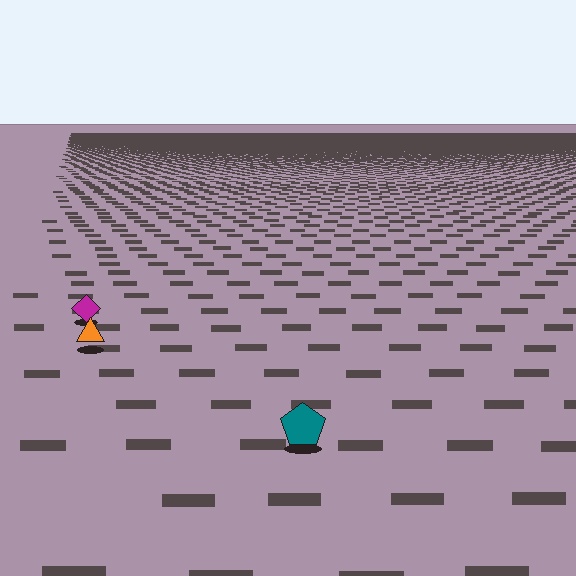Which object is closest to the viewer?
The teal pentagon is closest. The texture marks near it are larger and more spread out.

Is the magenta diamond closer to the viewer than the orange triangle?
No. The orange triangle is closer — you can tell from the texture gradient: the ground texture is coarser near it.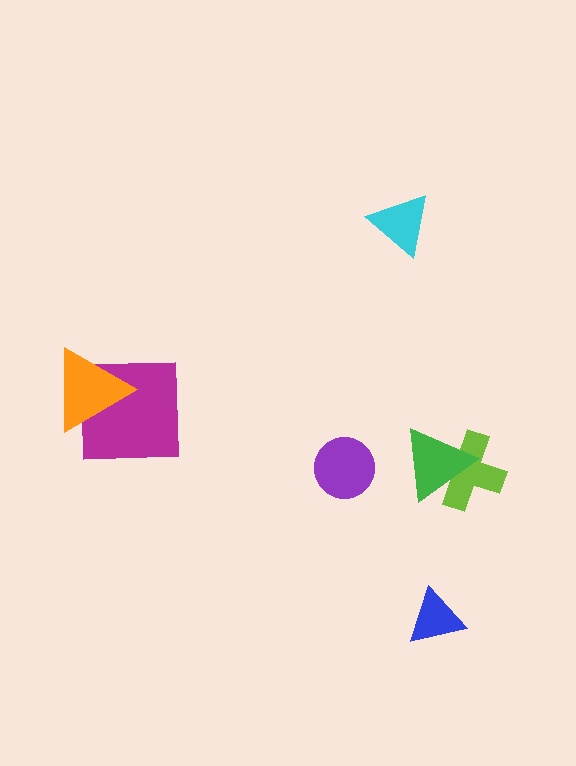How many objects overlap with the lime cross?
1 object overlaps with the lime cross.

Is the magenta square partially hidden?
Yes, it is partially covered by another shape.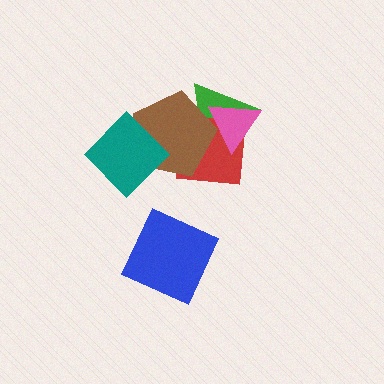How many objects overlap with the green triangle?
3 objects overlap with the green triangle.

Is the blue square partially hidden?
No, no other shape covers it.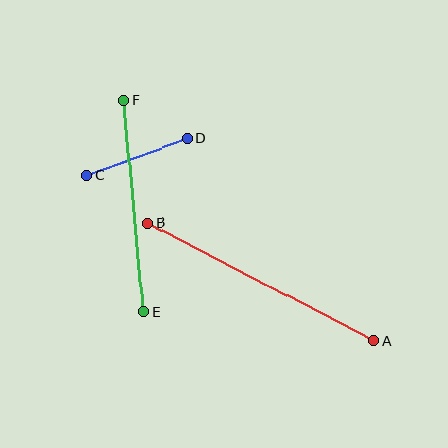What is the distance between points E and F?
The distance is approximately 212 pixels.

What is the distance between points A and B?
The distance is approximately 255 pixels.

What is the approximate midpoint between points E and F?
The midpoint is at approximately (134, 206) pixels.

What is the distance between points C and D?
The distance is approximately 107 pixels.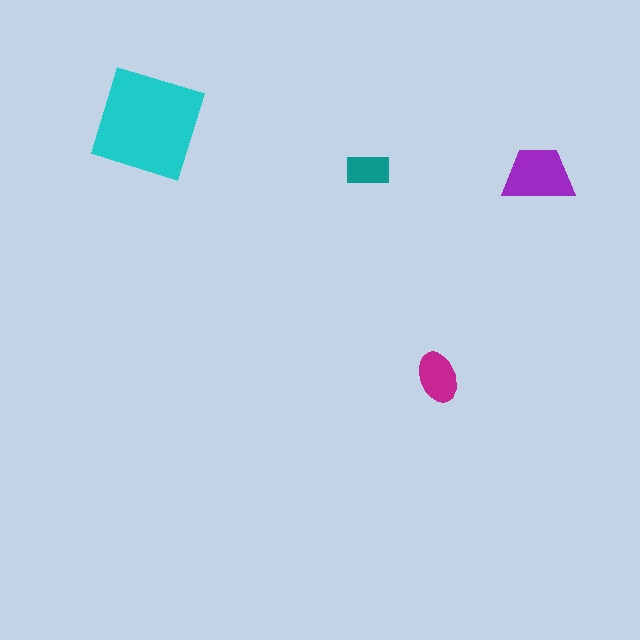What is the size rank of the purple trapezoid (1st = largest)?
2nd.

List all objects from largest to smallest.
The cyan square, the purple trapezoid, the magenta ellipse, the teal rectangle.